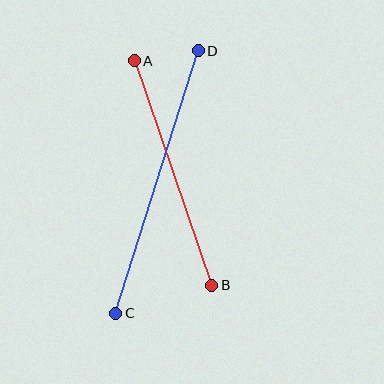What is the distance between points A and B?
The distance is approximately 238 pixels.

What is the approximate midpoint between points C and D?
The midpoint is at approximately (157, 182) pixels.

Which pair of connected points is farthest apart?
Points C and D are farthest apart.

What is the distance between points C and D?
The distance is approximately 275 pixels.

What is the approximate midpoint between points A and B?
The midpoint is at approximately (173, 173) pixels.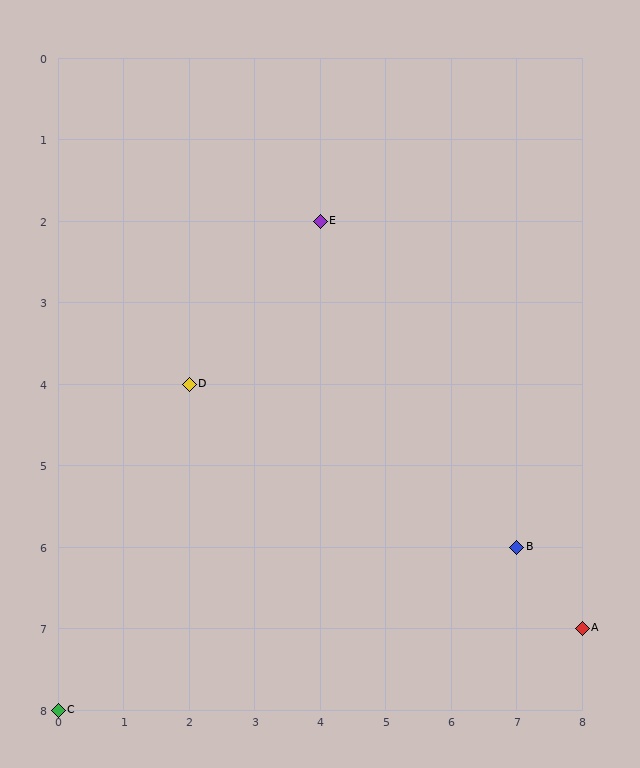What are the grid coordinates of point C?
Point C is at grid coordinates (0, 8).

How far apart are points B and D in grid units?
Points B and D are 5 columns and 2 rows apart (about 5.4 grid units diagonally).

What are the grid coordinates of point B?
Point B is at grid coordinates (7, 6).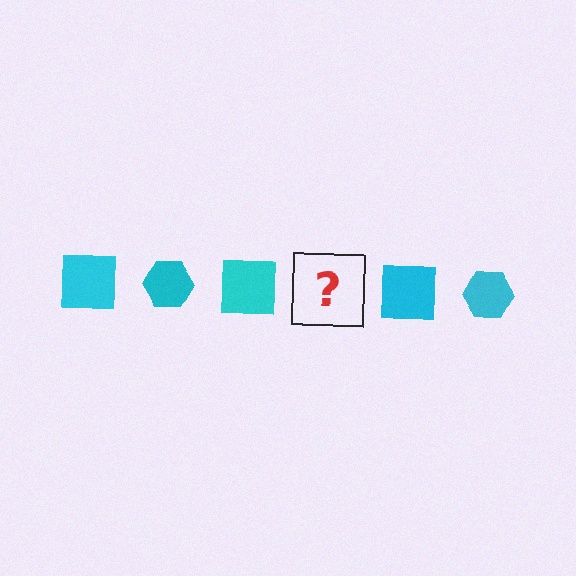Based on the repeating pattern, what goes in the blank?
The blank should be a cyan hexagon.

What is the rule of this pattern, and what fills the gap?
The rule is that the pattern cycles through square, hexagon shapes in cyan. The gap should be filled with a cyan hexagon.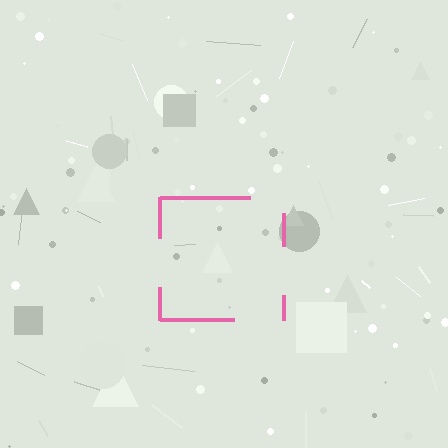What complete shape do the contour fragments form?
The contour fragments form a square.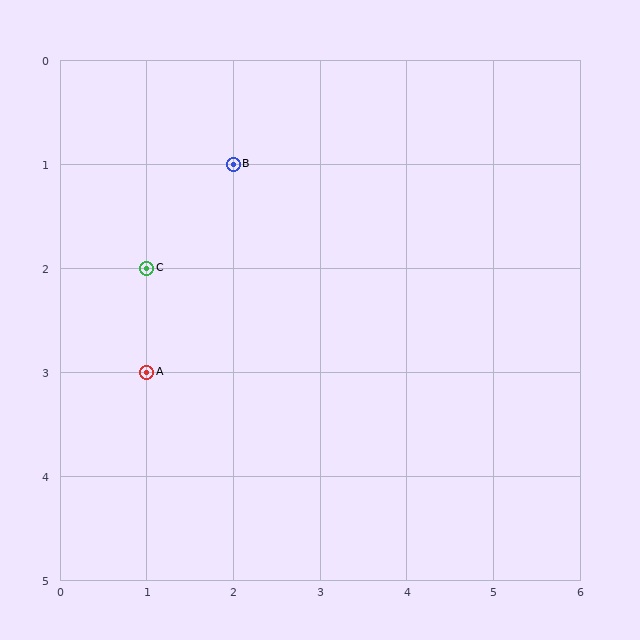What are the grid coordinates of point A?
Point A is at grid coordinates (1, 3).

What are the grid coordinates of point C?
Point C is at grid coordinates (1, 2).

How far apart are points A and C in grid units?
Points A and C are 1 row apart.